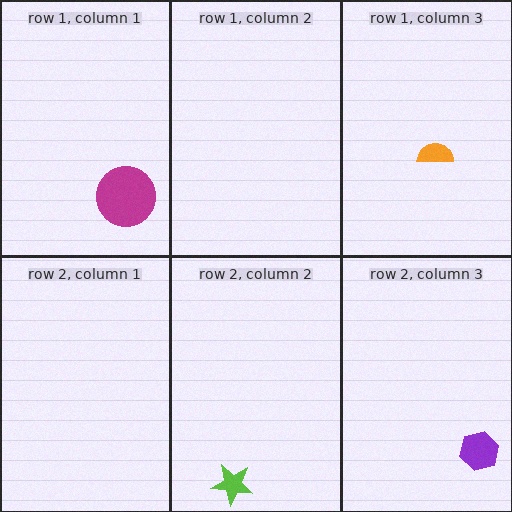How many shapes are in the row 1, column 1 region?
1.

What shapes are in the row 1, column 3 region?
The orange semicircle.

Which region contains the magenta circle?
The row 1, column 1 region.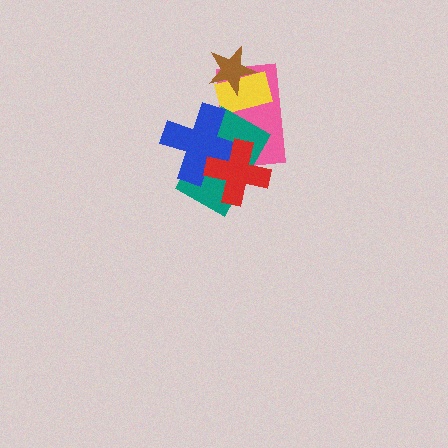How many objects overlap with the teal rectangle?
3 objects overlap with the teal rectangle.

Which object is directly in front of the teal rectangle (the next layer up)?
The blue cross is directly in front of the teal rectangle.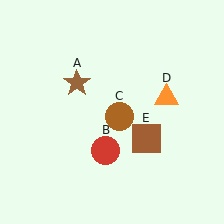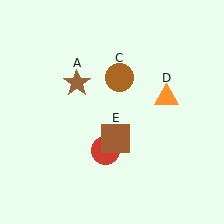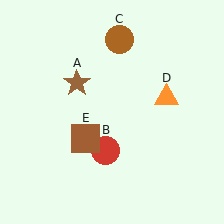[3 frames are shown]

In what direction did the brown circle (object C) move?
The brown circle (object C) moved up.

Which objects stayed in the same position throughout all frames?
Brown star (object A) and red circle (object B) and orange triangle (object D) remained stationary.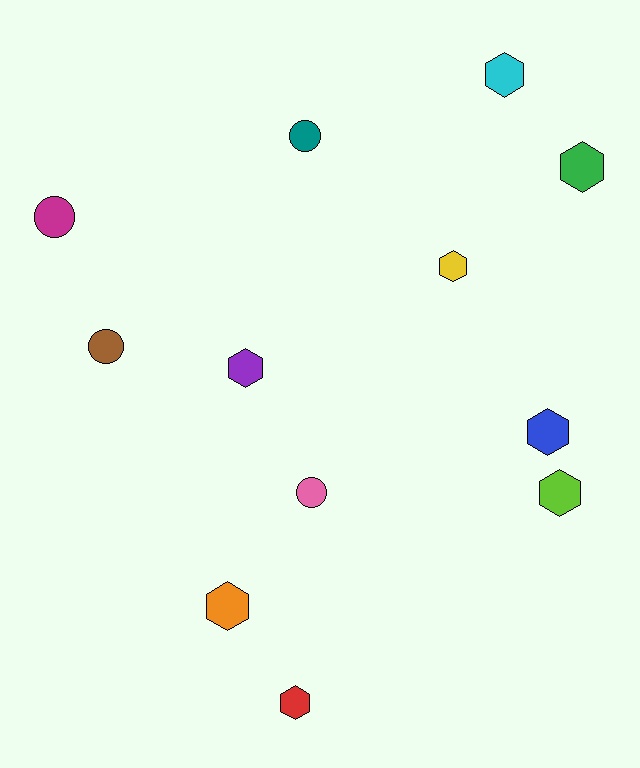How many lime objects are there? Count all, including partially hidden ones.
There is 1 lime object.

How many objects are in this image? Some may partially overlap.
There are 12 objects.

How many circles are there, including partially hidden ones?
There are 4 circles.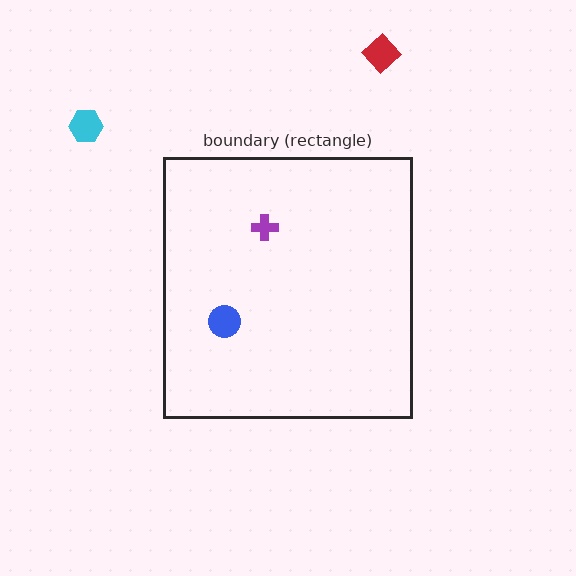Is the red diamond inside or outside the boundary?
Outside.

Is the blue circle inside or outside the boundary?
Inside.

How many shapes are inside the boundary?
2 inside, 2 outside.